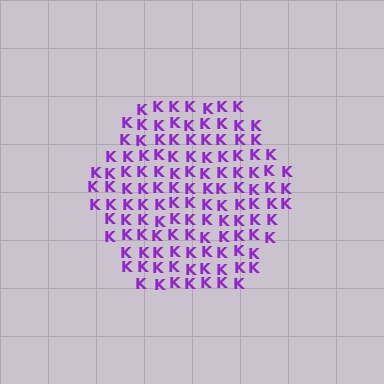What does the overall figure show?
The overall figure shows a hexagon.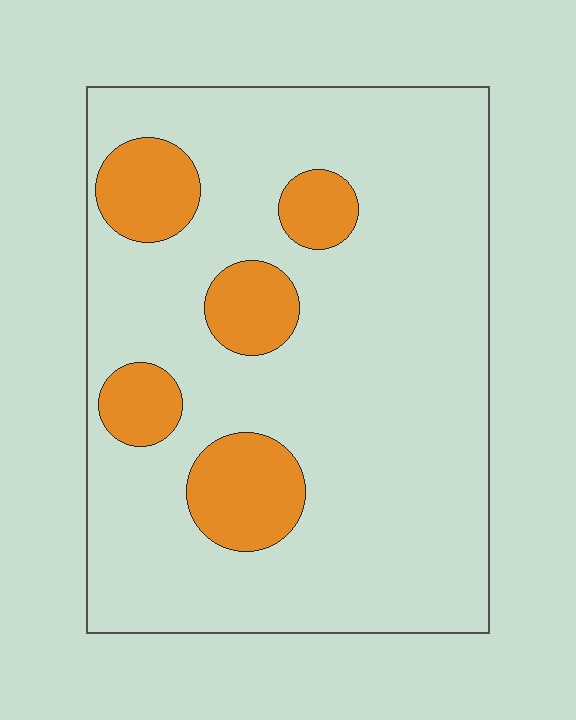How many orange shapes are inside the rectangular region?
5.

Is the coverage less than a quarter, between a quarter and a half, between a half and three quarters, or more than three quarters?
Less than a quarter.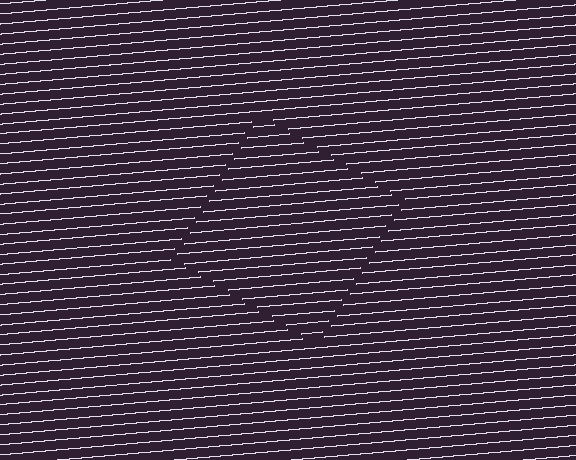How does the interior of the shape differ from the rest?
The interior of the shape contains the same grating, shifted by half a period — the contour is defined by the phase discontinuity where line-ends from the inner and outer gratings abut.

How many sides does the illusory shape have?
4 sides — the line-ends trace a square.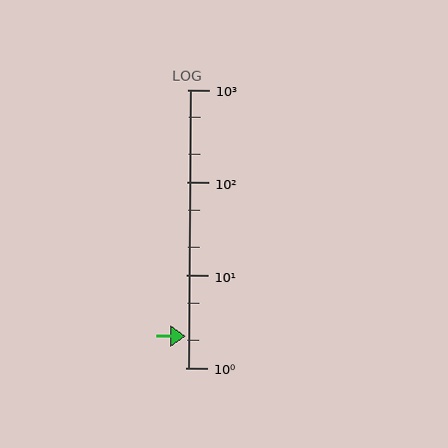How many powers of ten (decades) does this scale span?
The scale spans 3 decades, from 1 to 1000.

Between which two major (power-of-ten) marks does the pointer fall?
The pointer is between 1 and 10.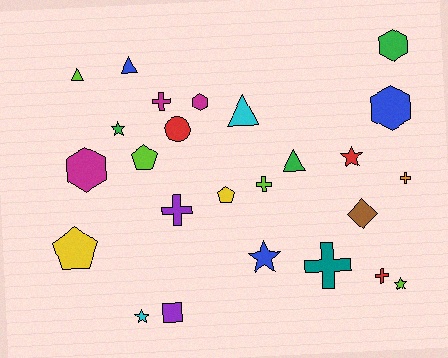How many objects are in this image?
There are 25 objects.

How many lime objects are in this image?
There are 4 lime objects.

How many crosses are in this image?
There are 6 crosses.